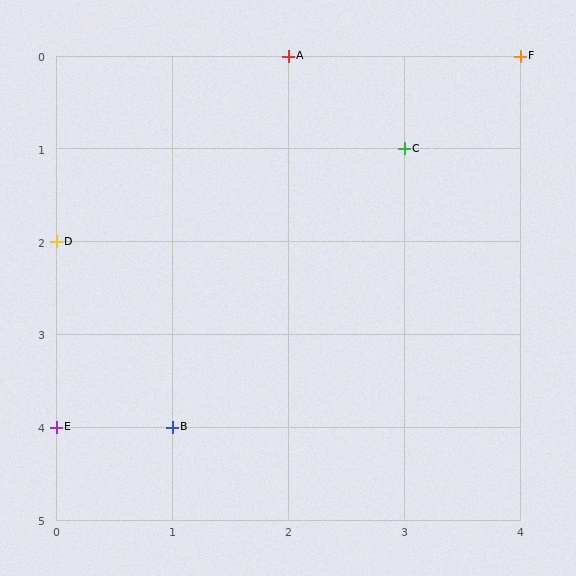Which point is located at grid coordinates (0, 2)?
Point D is at (0, 2).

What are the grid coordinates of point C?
Point C is at grid coordinates (3, 1).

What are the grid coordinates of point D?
Point D is at grid coordinates (0, 2).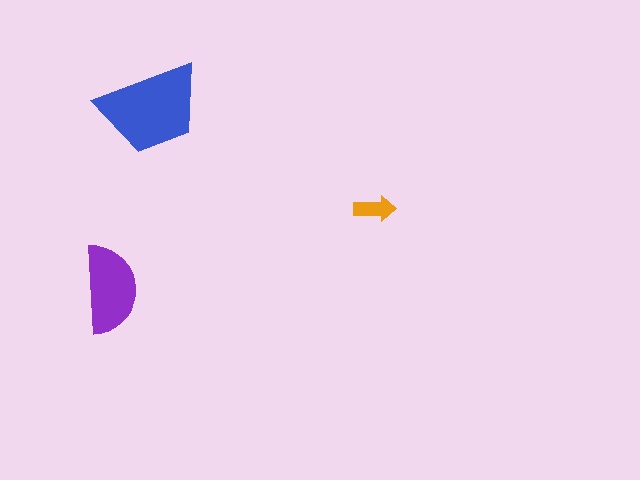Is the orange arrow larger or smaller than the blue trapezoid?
Smaller.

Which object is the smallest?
The orange arrow.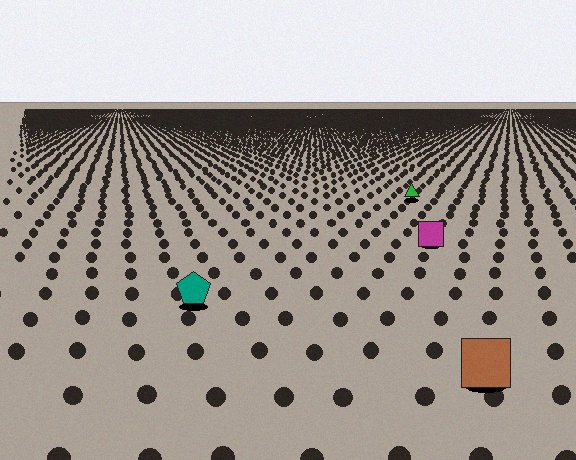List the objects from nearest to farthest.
From nearest to farthest: the brown square, the teal pentagon, the magenta square, the green triangle.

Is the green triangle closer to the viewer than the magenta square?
No. The magenta square is closer — you can tell from the texture gradient: the ground texture is coarser near it.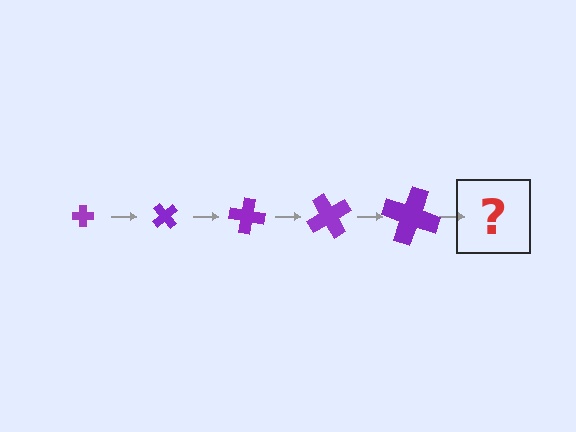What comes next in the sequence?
The next element should be a cross, larger than the previous one and rotated 250 degrees from the start.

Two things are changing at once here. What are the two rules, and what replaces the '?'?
The two rules are that the cross grows larger each step and it rotates 50 degrees each step. The '?' should be a cross, larger than the previous one and rotated 250 degrees from the start.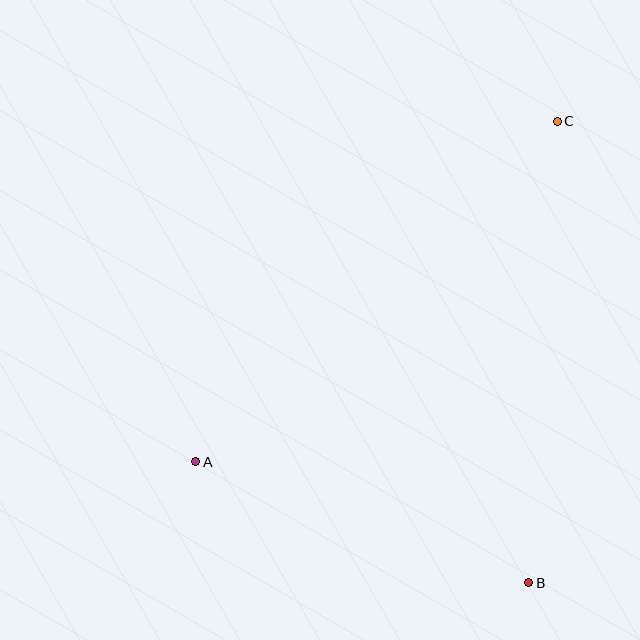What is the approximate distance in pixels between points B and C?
The distance between B and C is approximately 463 pixels.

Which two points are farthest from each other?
Points A and C are farthest from each other.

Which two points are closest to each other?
Points A and B are closest to each other.